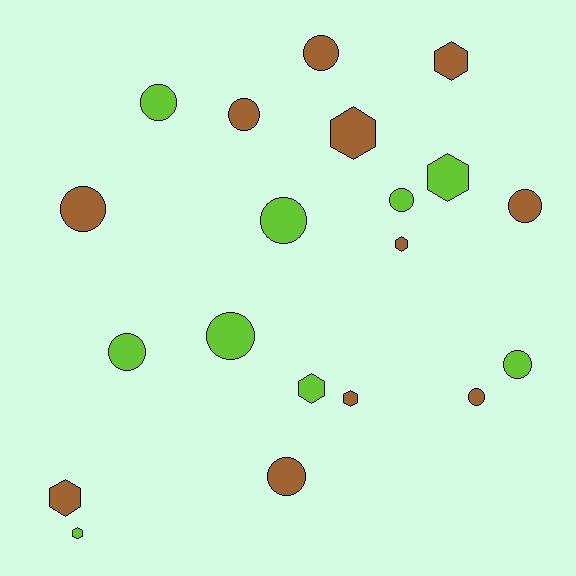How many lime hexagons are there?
There are 3 lime hexagons.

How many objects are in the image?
There are 20 objects.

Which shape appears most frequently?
Circle, with 12 objects.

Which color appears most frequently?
Brown, with 11 objects.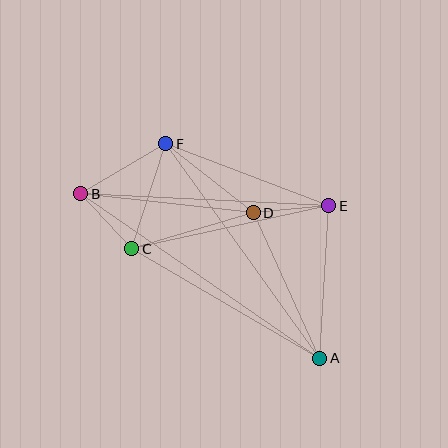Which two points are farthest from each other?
Points A and B are farthest from each other.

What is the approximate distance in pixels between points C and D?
The distance between C and D is approximately 127 pixels.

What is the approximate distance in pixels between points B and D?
The distance between B and D is approximately 174 pixels.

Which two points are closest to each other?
Points B and C are closest to each other.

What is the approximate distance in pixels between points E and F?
The distance between E and F is approximately 175 pixels.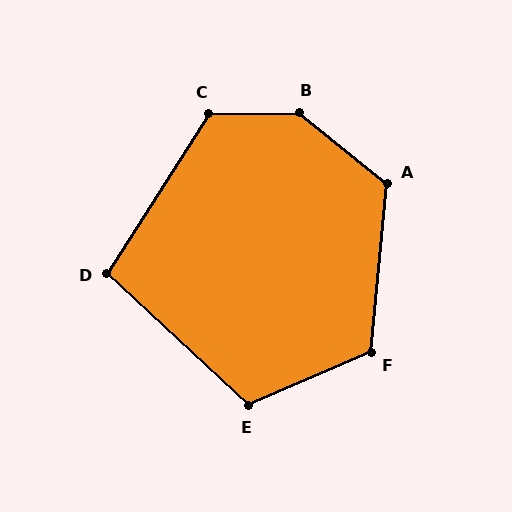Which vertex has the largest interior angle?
B, at approximately 140 degrees.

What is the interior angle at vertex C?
Approximately 123 degrees (obtuse).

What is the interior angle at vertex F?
Approximately 119 degrees (obtuse).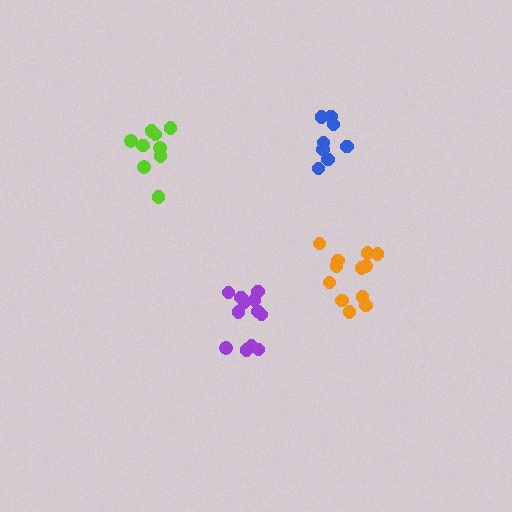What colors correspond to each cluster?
The clusters are colored: lime, blue, orange, purple.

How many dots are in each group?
Group 1: 9 dots, Group 2: 8 dots, Group 3: 12 dots, Group 4: 12 dots (41 total).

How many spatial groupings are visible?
There are 4 spatial groupings.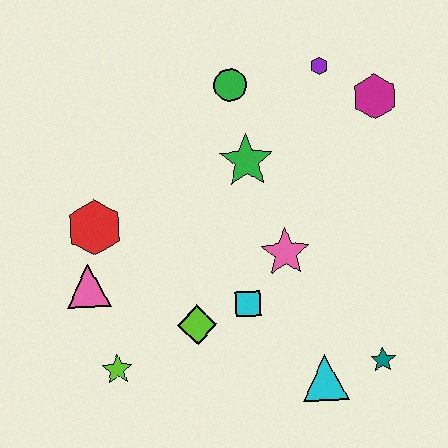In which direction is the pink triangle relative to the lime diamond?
The pink triangle is to the left of the lime diamond.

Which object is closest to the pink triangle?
The red hexagon is closest to the pink triangle.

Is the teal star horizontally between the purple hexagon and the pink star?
No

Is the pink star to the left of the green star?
No